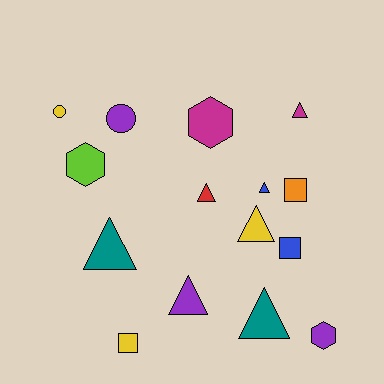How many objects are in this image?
There are 15 objects.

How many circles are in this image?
There are 2 circles.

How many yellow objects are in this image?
There are 3 yellow objects.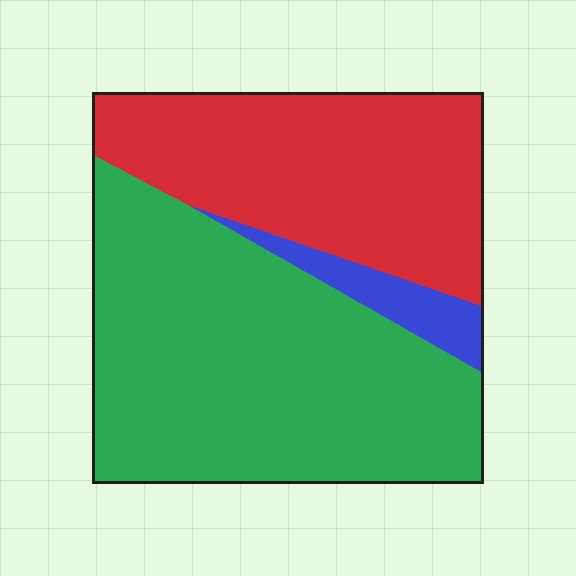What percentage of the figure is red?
Red takes up between a quarter and a half of the figure.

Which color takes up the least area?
Blue, at roughly 5%.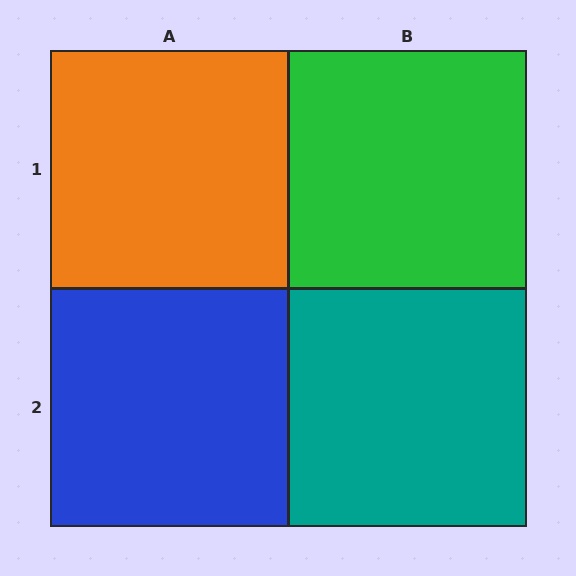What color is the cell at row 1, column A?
Orange.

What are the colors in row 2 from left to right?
Blue, teal.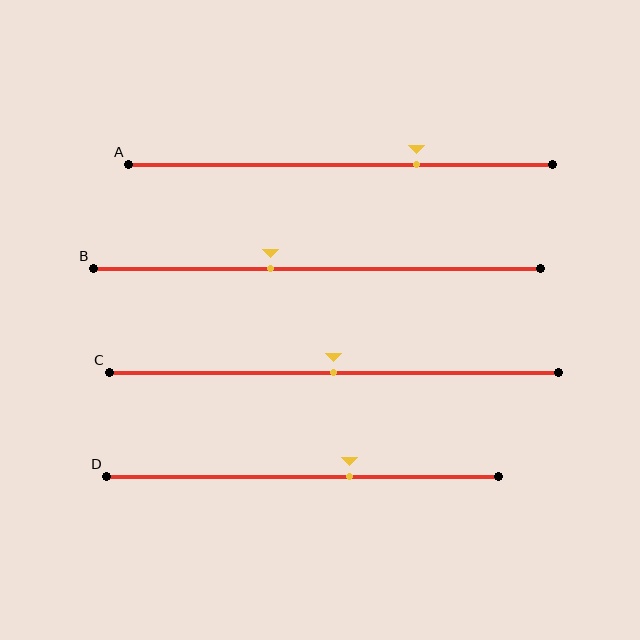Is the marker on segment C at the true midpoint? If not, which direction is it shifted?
Yes, the marker on segment C is at the true midpoint.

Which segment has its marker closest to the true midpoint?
Segment C has its marker closest to the true midpoint.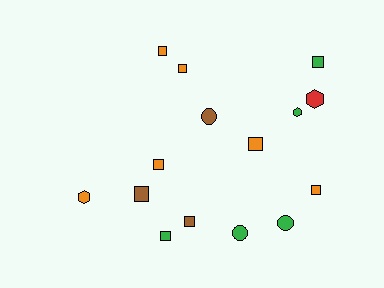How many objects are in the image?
There are 15 objects.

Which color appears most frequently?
Orange, with 6 objects.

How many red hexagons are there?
There is 1 red hexagon.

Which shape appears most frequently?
Square, with 9 objects.